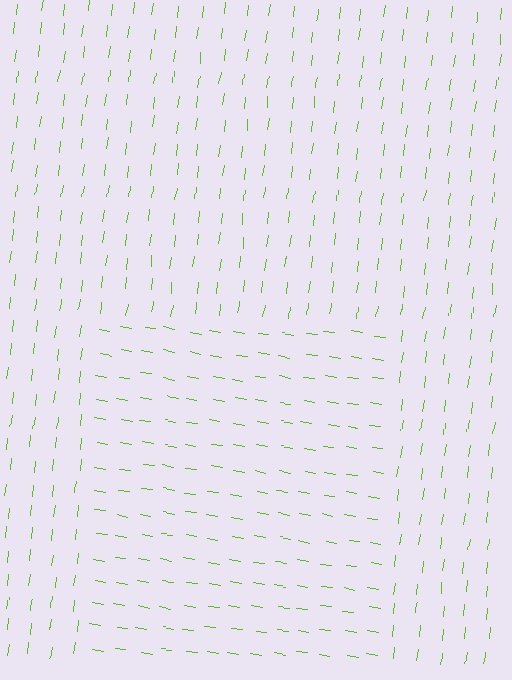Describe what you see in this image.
The image is filled with small lime line segments. A rectangle region in the image has lines oriented differently from the surrounding lines, creating a visible texture boundary.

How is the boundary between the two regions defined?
The boundary is defined purely by a change in line orientation (approximately 87 degrees difference). All lines are the same color and thickness.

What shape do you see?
I see a rectangle.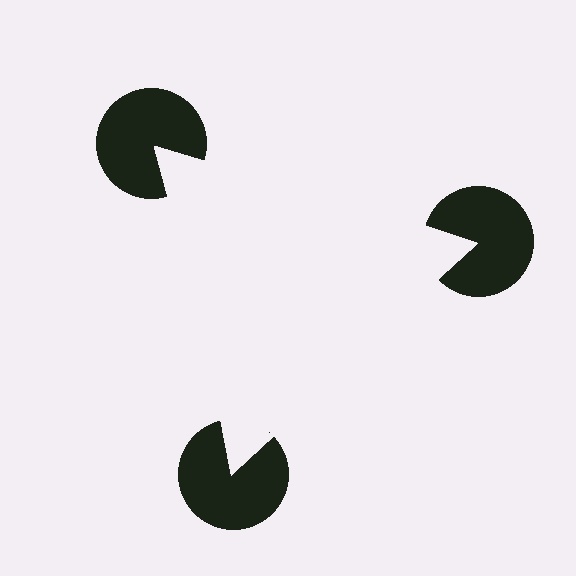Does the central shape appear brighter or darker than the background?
It typically appears slightly brighter than the background, even though no actual brightness change is drawn.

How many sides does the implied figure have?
3 sides.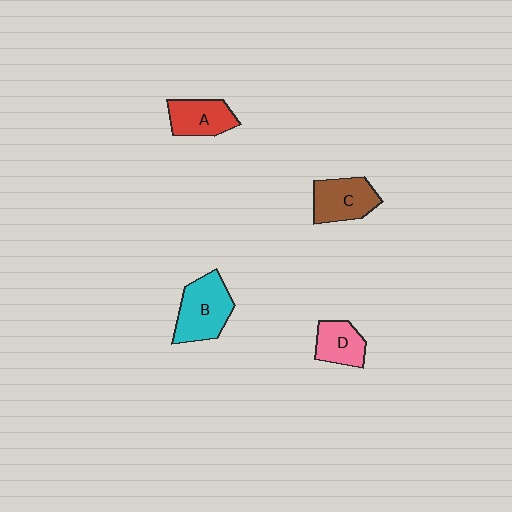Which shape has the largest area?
Shape B (cyan).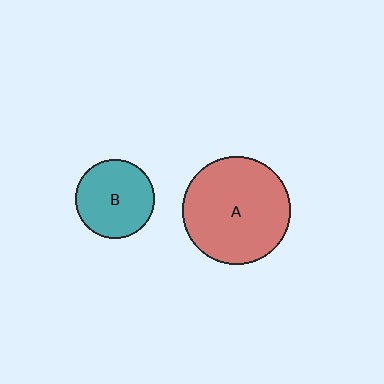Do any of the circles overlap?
No, none of the circles overlap.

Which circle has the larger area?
Circle A (red).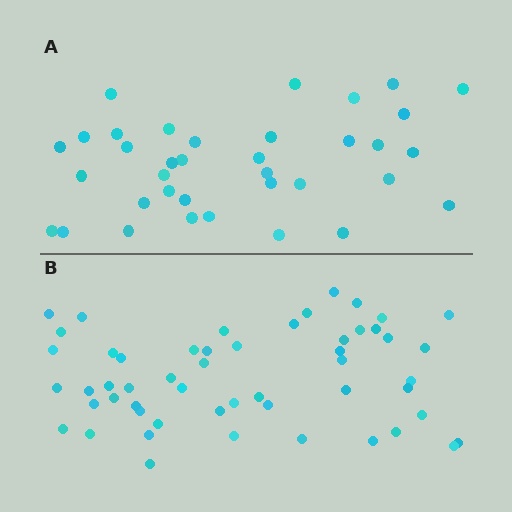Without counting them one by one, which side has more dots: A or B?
Region B (the bottom region) has more dots.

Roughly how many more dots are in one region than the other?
Region B has approximately 15 more dots than region A.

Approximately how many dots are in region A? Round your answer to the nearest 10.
About 40 dots. (The exact count is 36, which rounds to 40.)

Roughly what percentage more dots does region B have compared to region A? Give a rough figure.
About 45% more.